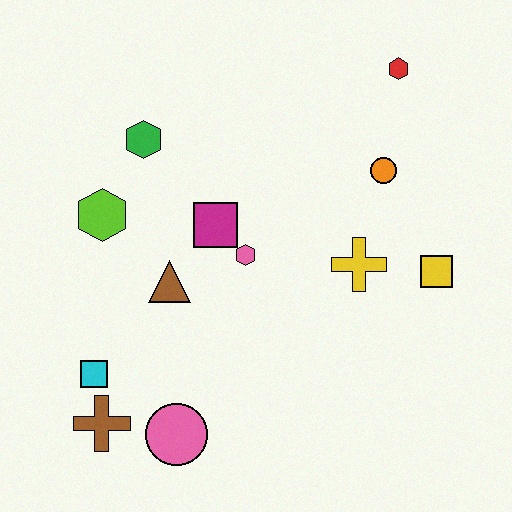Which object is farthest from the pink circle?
The red hexagon is farthest from the pink circle.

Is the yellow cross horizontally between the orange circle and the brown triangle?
Yes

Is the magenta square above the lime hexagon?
No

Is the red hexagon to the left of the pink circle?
No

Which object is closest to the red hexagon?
The orange circle is closest to the red hexagon.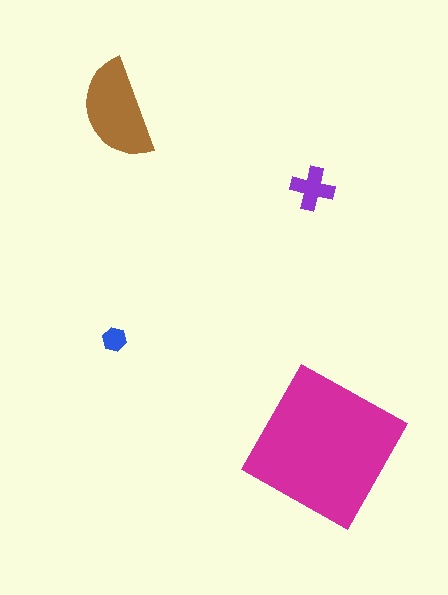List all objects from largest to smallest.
The magenta square, the brown semicircle, the purple cross, the blue hexagon.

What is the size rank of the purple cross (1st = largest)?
3rd.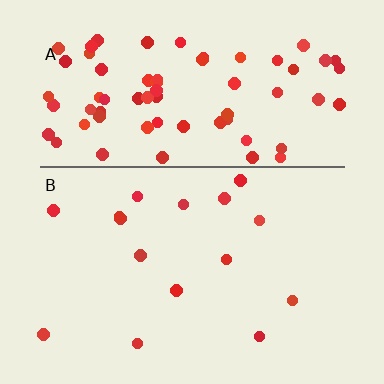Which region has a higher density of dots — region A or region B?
A (the top).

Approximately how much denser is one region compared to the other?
Approximately 4.7× — region A over region B.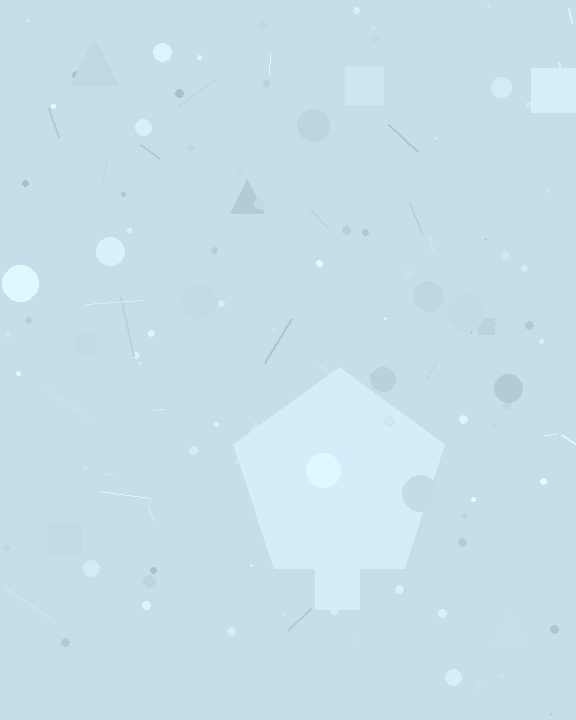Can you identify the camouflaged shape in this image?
The camouflaged shape is a pentagon.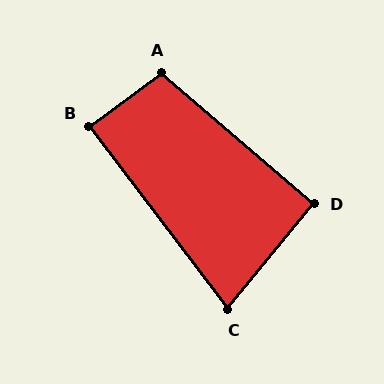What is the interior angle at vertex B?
Approximately 89 degrees (approximately right).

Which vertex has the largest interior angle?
A, at approximately 104 degrees.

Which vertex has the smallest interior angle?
C, at approximately 76 degrees.